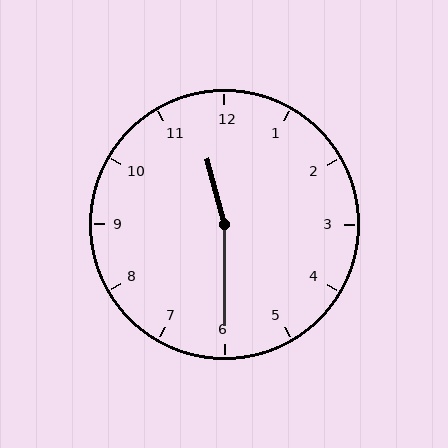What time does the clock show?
11:30.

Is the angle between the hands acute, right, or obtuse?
It is obtuse.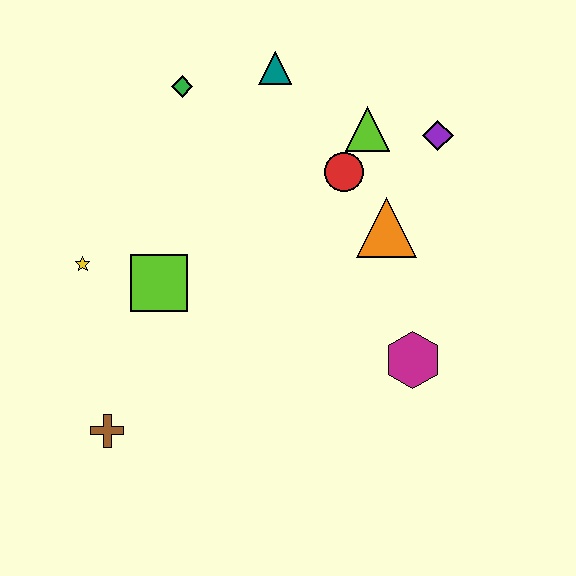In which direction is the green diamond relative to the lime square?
The green diamond is above the lime square.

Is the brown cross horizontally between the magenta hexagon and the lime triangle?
No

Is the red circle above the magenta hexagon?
Yes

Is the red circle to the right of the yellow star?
Yes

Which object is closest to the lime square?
The yellow star is closest to the lime square.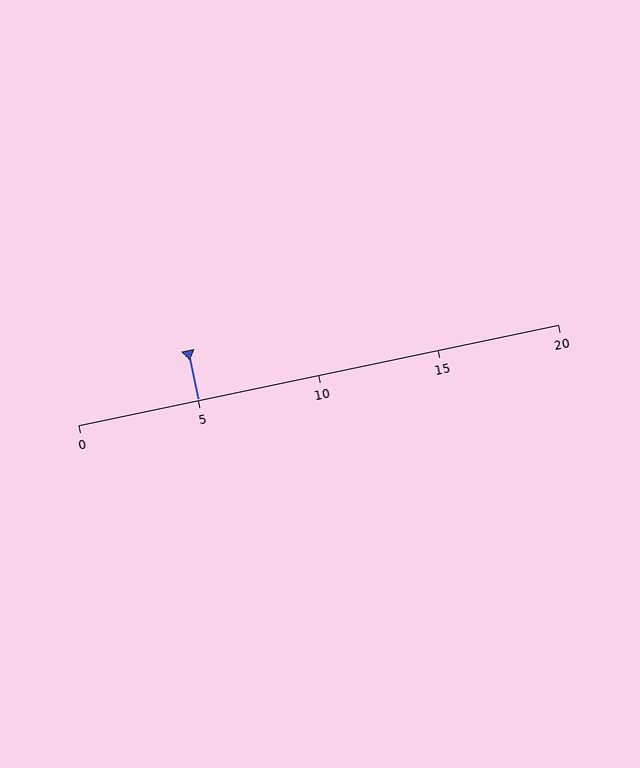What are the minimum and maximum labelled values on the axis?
The axis runs from 0 to 20.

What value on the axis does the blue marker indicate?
The marker indicates approximately 5.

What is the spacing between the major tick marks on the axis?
The major ticks are spaced 5 apart.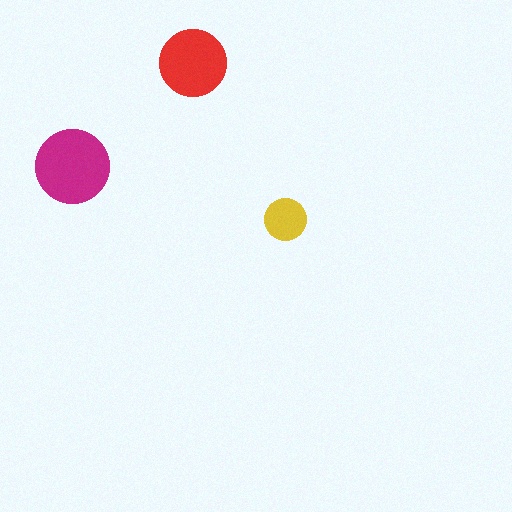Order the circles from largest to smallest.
the magenta one, the red one, the yellow one.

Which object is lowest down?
The yellow circle is bottommost.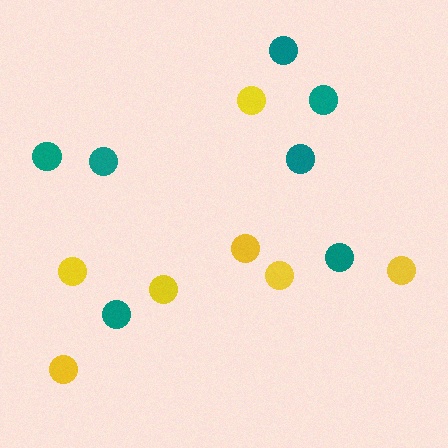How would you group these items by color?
There are 2 groups: one group of yellow circles (7) and one group of teal circles (7).